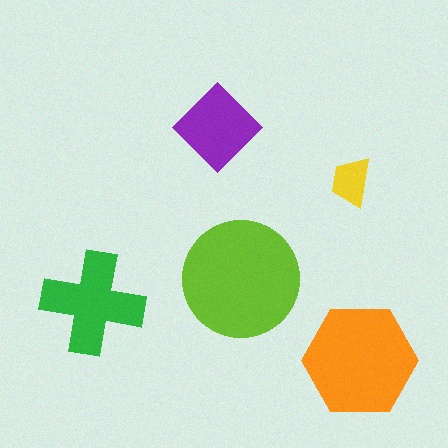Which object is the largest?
The lime circle.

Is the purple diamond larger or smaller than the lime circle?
Smaller.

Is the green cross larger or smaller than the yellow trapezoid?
Larger.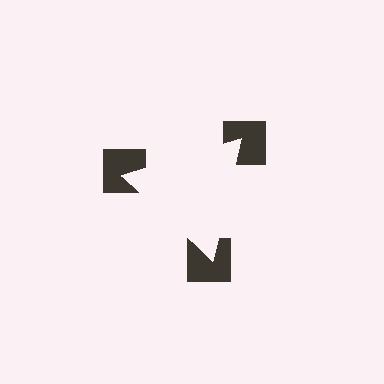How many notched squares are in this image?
There are 3 — one at each vertex of the illusory triangle.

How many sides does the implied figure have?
3 sides.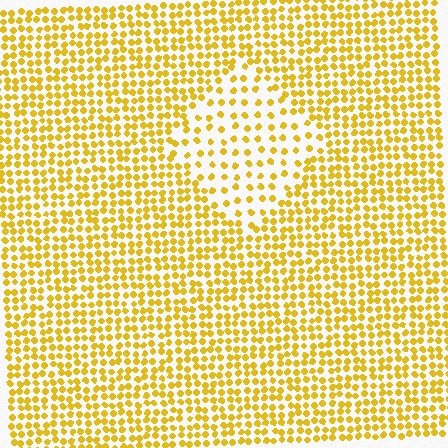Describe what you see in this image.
The image contains small yellow elements arranged at two different densities. A diamond-shaped region is visible where the elements are less densely packed than the surrounding area.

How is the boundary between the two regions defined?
The boundary is defined by a change in element density (approximately 2.1x ratio). All elements are the same color, size, and shape.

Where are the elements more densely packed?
The elements are more densely packed outside the diamond boundary.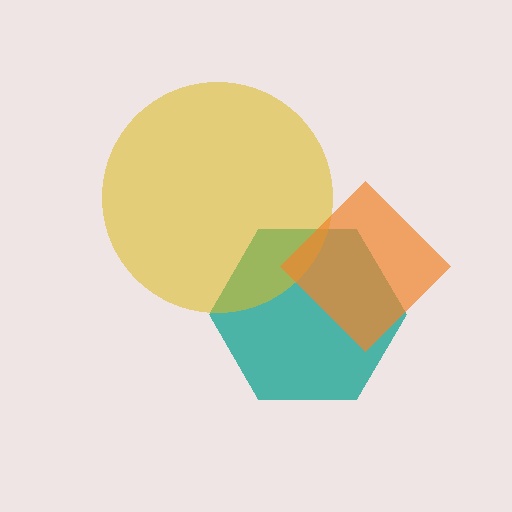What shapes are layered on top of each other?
The layered shapes are: a teal hexagon, a yellow circle, an orange diamond.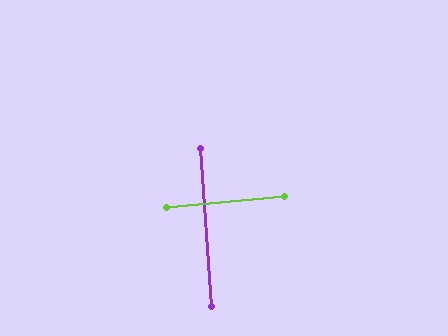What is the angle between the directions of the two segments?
Approximately 89 degrees.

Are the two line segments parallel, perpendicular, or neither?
Perpendicular — they meet at approximately 89°.